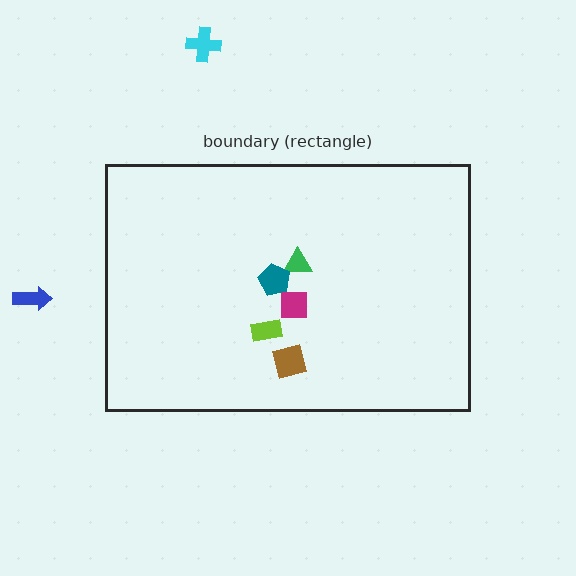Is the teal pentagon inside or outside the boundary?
Inside.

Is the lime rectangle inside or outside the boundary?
Inside.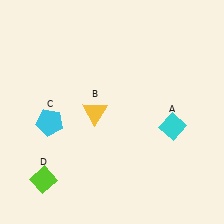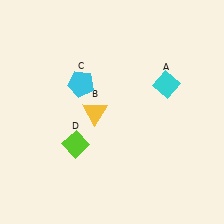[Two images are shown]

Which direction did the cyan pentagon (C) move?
The cyan pentagon (C) moved up.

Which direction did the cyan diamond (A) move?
The cyan diamond (A) moved up.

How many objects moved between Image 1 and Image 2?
3 objects moved between the two images.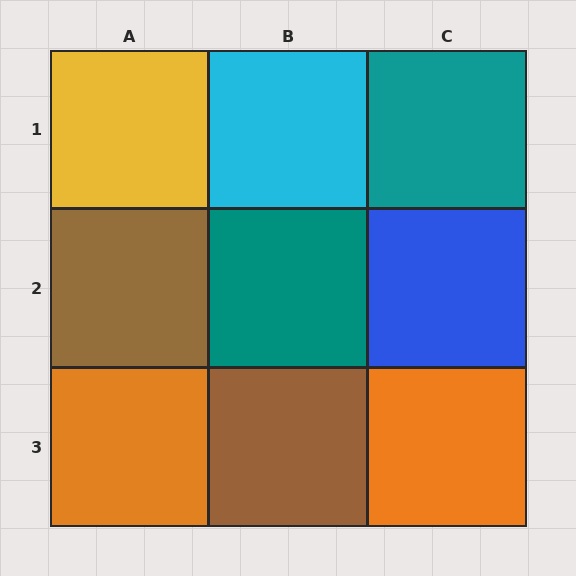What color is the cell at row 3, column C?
Orange.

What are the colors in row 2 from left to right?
Brown, teal, blue.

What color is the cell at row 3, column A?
Orange.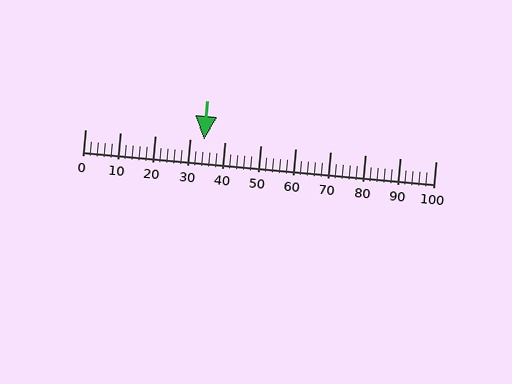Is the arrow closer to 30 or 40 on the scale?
The arrow is closer to 30.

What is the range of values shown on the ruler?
The ruler shows values from 0 to 100.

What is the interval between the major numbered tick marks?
The major tick marks are spaced 10 units apart.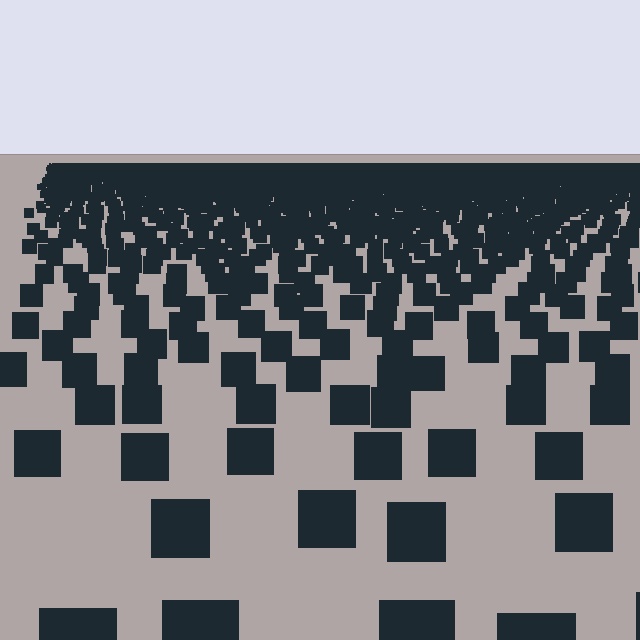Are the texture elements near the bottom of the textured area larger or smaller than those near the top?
Larger. Near the bottom, elements are closer to the viewer and appear at a bigger on-screen size.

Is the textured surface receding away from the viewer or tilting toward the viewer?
The surface is receding away from the viewer. Texture elements get smaller and denser toward the top.